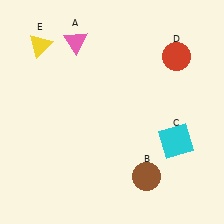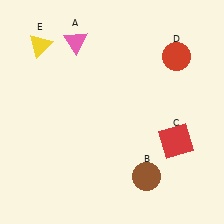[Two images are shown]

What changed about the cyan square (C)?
In Image 1, C is cyan. In Image 2, it changed to red.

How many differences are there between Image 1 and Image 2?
There is 1 difference between the two images.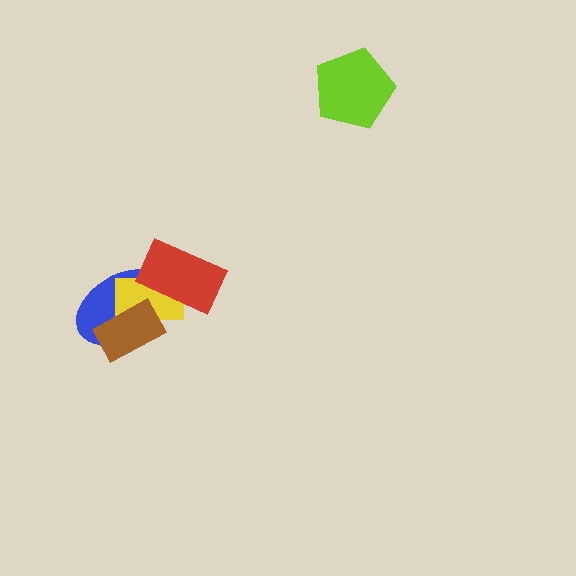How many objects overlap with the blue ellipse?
3 objects overlap with the blue ellipse.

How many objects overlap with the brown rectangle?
2 objects overlap with the brown rectangle.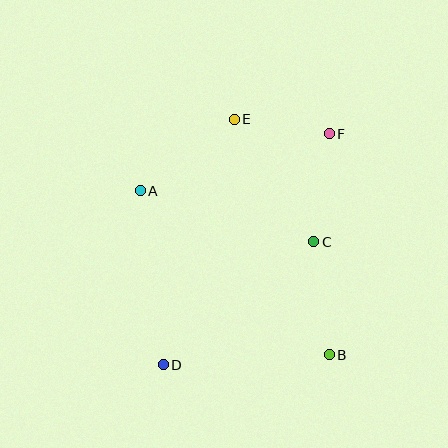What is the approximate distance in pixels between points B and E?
The distance between B and E is approximately 254 pixels.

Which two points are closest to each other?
Points E and F are closest to each other.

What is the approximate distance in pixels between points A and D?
The distance between A and D is approximately 175 pixels.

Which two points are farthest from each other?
Points D and F are farthest from each other.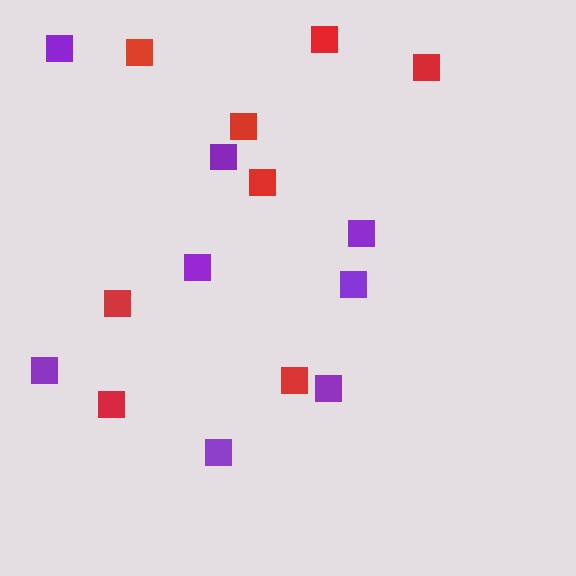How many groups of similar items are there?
There are 2 groups: one group of red squares (8) and one group of purple squares (8).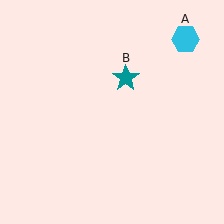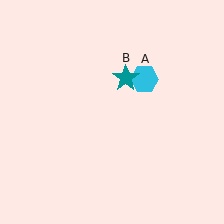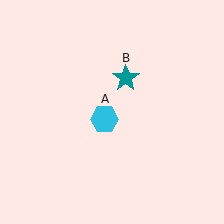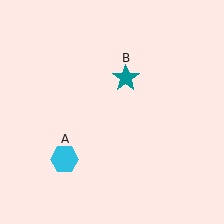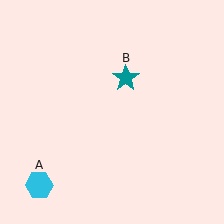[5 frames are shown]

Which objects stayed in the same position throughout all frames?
Teal star (object B) remained stationary.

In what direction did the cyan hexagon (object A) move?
The cyan hexagon (object A) moved down and to the left.